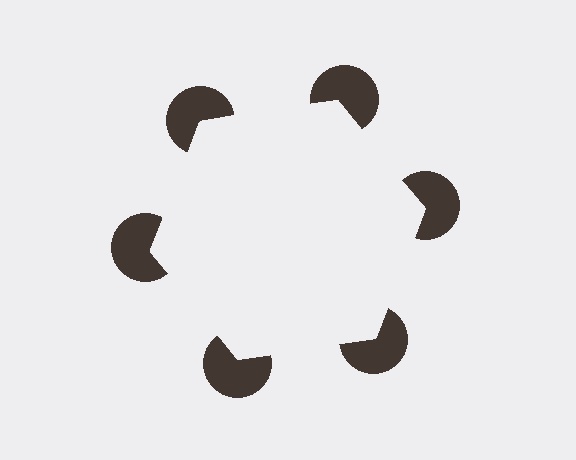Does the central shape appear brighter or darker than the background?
It typically appears slightly brighter than the background, even though no actual brightness change is drawn.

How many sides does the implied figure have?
6 sides.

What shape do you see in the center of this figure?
An illusory hexagon — its edges are inferred from the aligned wedge cuts in the pac-man discs, not physically drawn.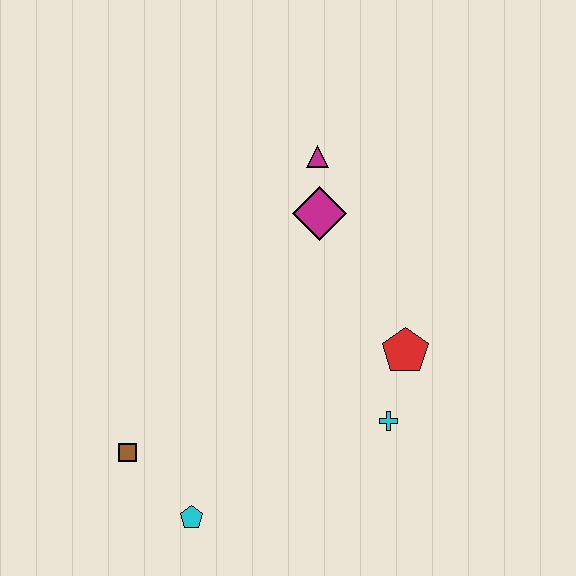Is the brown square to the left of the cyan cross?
Yes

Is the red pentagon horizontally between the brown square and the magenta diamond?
No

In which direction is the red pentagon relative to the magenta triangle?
The red pentagon is below the magenta triangle.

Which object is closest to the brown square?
The cyan pentagon is closest to the brown square.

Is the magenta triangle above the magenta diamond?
Yes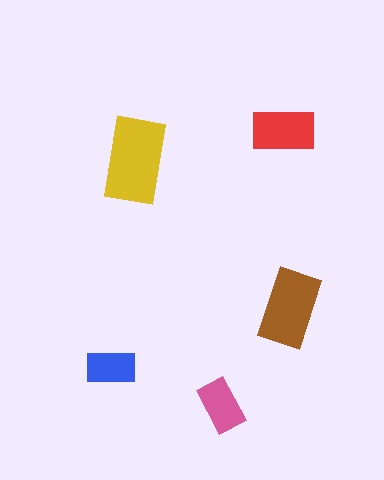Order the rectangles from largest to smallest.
the yellow one, the brown one, the red one, the pink one, the blue one.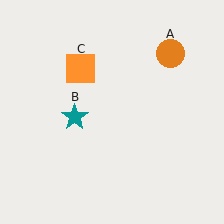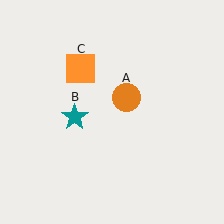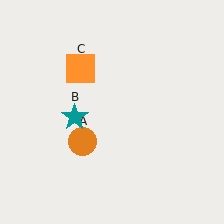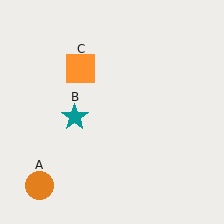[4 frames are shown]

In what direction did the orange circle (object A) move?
The orange circle (object A) moved down and to the left.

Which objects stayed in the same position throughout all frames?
Teal star (object B) and orange square (object C) remained stationary.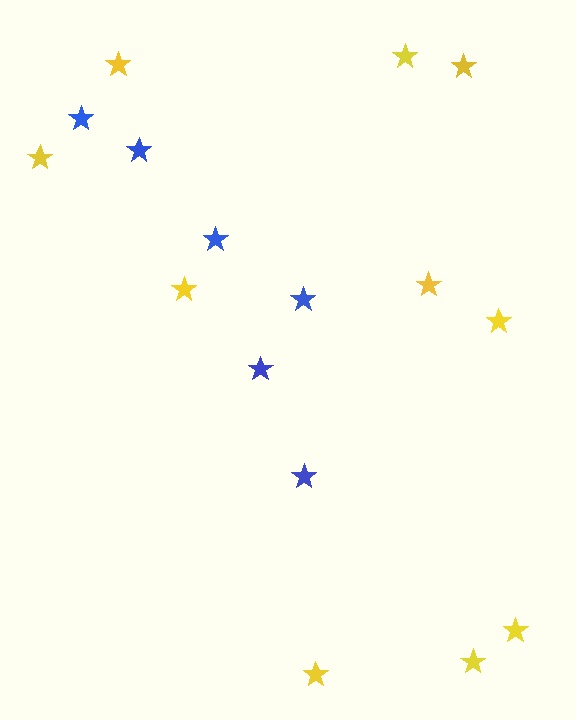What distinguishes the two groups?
There are 2 groups: one group of yellow stars (10) and one group of blue stars (6).